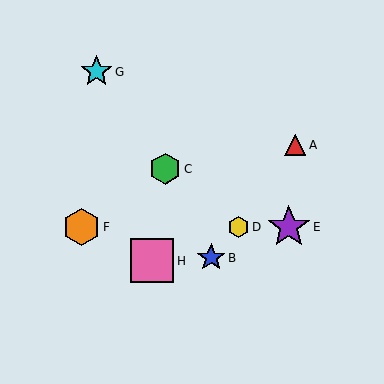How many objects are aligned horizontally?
3 objects (D, E, F) are aligned horizontally.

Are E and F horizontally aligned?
Yes, both are at y≈227.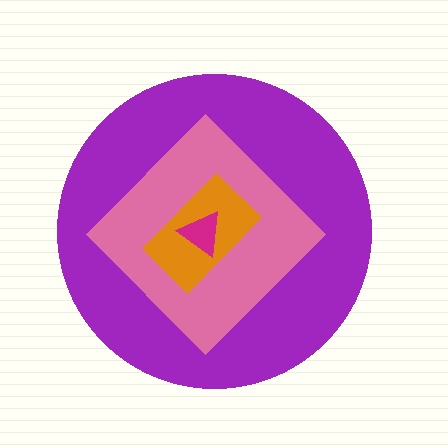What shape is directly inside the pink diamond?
The orange rectangle.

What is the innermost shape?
The magenta triangle.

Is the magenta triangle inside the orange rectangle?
Yes.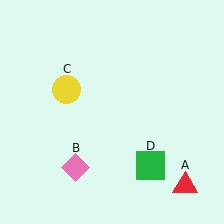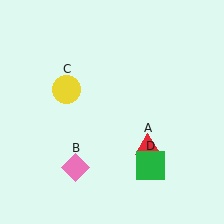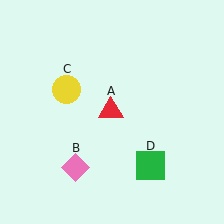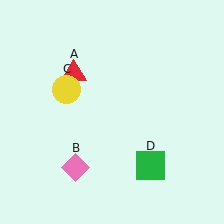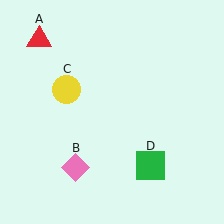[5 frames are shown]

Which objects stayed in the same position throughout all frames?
Pink diamond (object B) and yellow circle (object C) and green square (object D) remained stationary.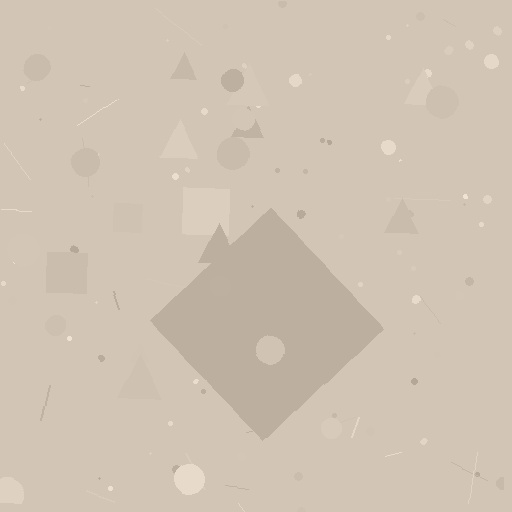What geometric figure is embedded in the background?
A diamond is embedded in the background.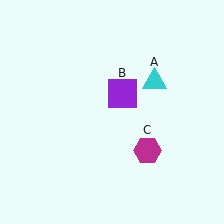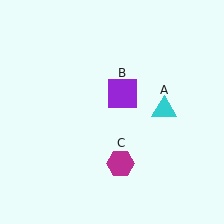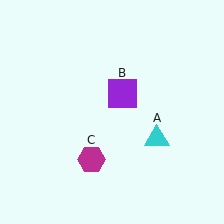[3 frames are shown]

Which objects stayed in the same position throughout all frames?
Purple square (object B) remained stationary.